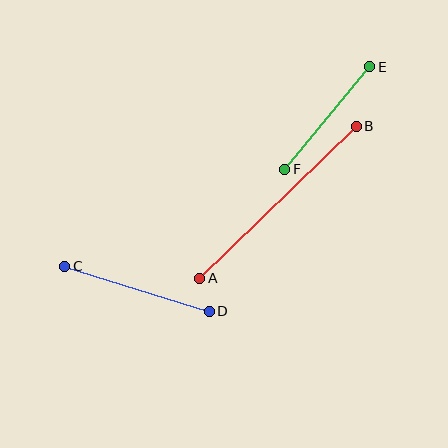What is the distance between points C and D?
The distance is approximately 151 pixels.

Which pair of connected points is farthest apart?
Points A and B are farthest apart.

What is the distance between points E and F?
The distance is approximately 133 pixels.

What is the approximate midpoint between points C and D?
The midpoint is at approximately (137, 289) pixels.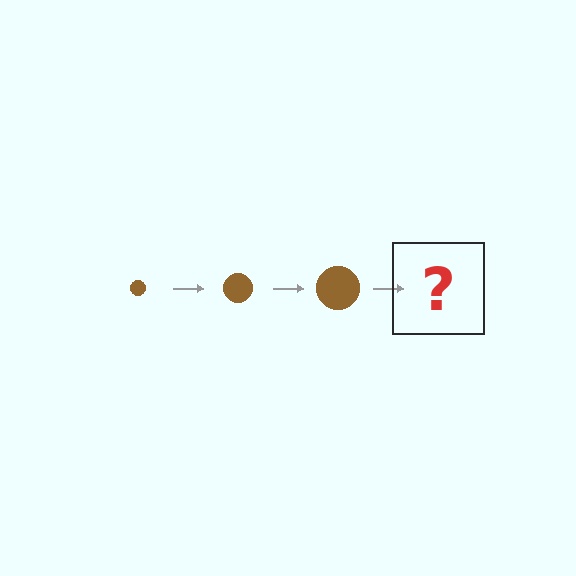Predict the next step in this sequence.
The next step is a brown circle, larger than the previous one.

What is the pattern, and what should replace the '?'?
The pattern is that the circle gets progressively larger each step. The '?' should be a brown circle, larger than the previous one.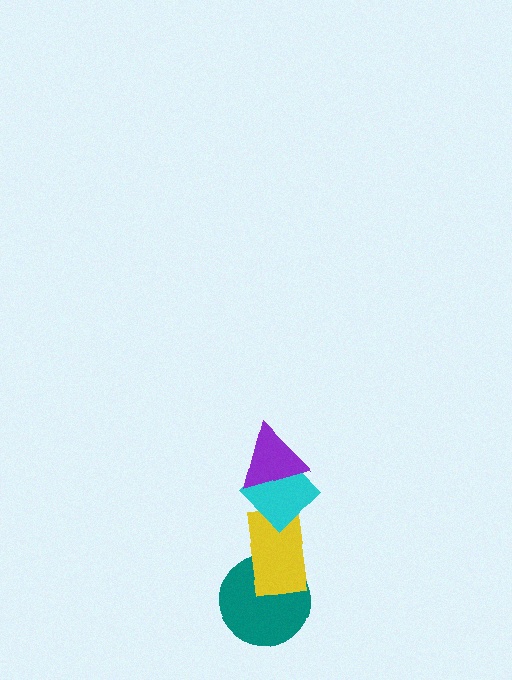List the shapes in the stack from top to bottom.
From top to bottom: the purple triangle, the cyan diamond, the yellow rectangle, the teal circle.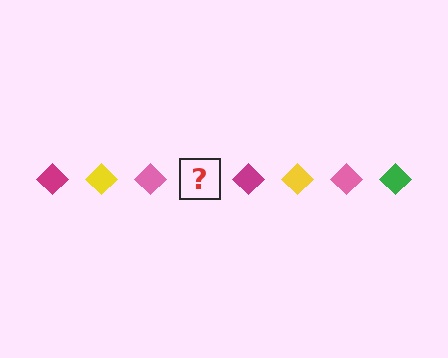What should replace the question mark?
The question mark should be replaced with a green diamond.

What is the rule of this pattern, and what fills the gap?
The rule is that the pattern cycles through magenta, yellow, pink, green diamonds. The gap should be filled with a green diamond.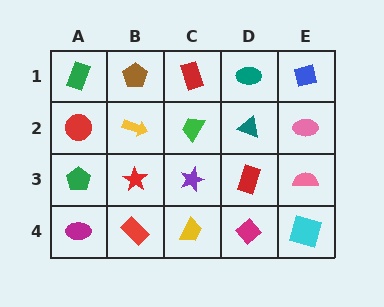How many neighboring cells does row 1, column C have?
3.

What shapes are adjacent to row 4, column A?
A green pentagon (row 3, column A), a red rectangle (row 4, column B).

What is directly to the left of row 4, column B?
A magenta ellipse.